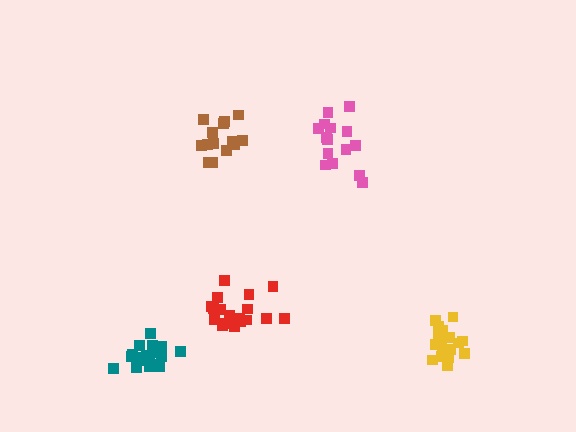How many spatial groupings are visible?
There are 5 spatial groupings.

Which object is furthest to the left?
The teal cluster is leftmost.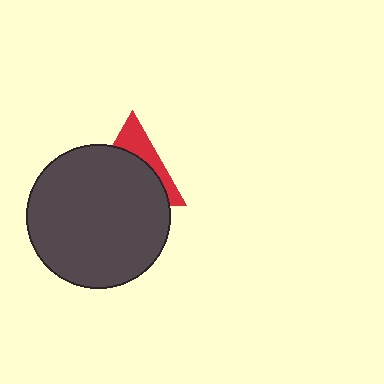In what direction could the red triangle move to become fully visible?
The red triangle could move up. That would shift it out from behind the dark gray circle entirely.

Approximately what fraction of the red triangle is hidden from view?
Roughly 67% of the red triangle is hidden behind the dark gray circle.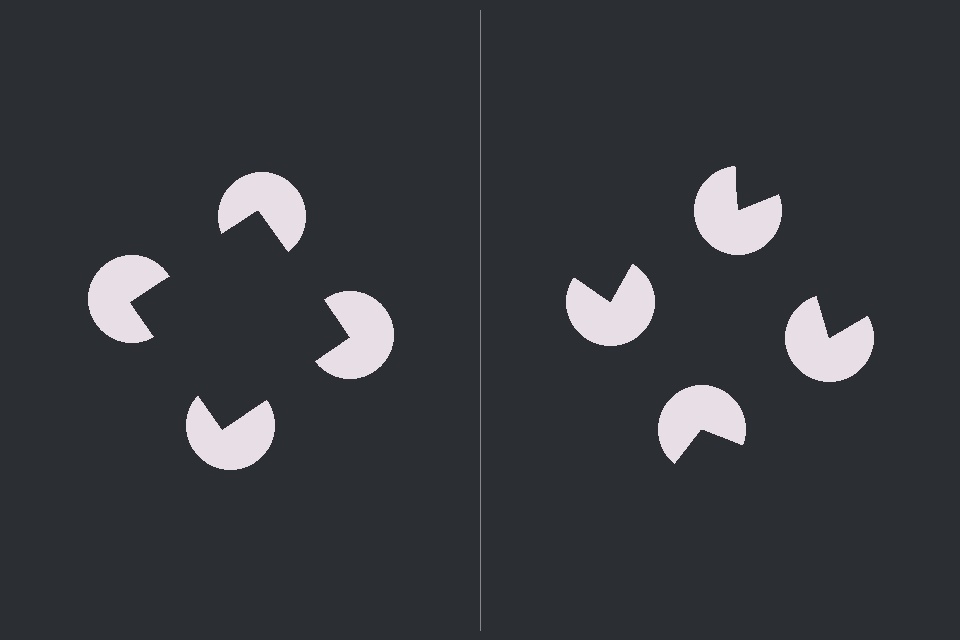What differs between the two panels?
The pac-man discs are positioned identically on both sides; only the wedge orientations differ. On the left they align to a square; on the right they are misaligned.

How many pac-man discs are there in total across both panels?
8 — 4 on each side.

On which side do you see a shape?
An illusory square appears on the left side. On the right side the wedge cuts are rotated, so no coherent shape forms.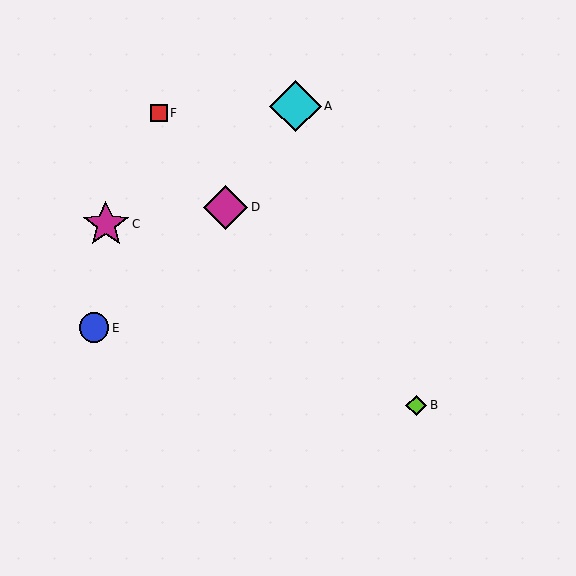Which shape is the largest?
The cyan diamond (labeled A) is the largest.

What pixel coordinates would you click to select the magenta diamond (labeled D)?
Click at (226, 207) to select the magenta diamond D.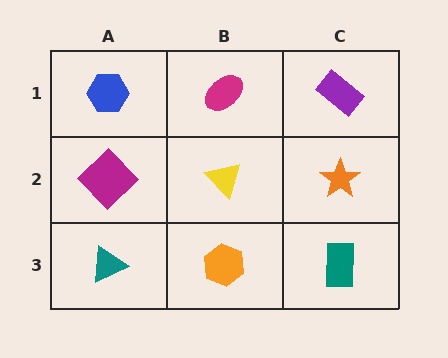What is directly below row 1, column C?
An orange star.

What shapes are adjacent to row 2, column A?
A blue hexagon (row 1, column A), a teal triangle (row 3, column A), a yellow triangle (row 2, column B).